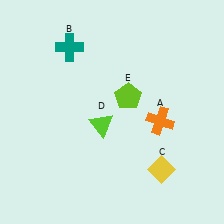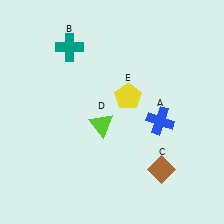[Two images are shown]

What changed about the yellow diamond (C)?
In Image 1, C is yellow. In Image 2, it changed to brown.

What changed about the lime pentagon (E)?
In Image 1, E is lime. In Image 2, it changed to yellow.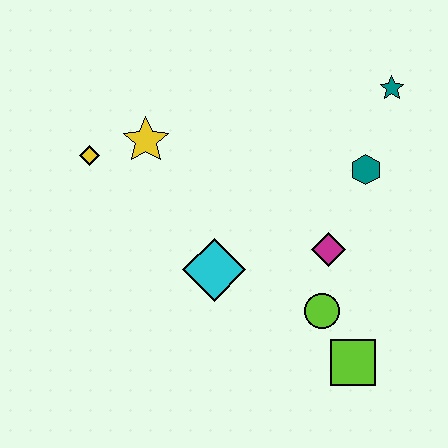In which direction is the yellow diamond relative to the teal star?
The yellow diamond is to the left of the teal star.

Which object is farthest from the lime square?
The yellow diamond is farthest from the lime square.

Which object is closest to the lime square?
The lime circle is closest to the lime square.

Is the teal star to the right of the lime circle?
Yes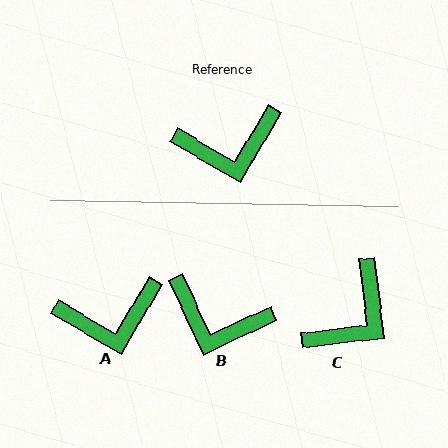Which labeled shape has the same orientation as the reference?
A.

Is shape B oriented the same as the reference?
No, it is off by about 34 degrees.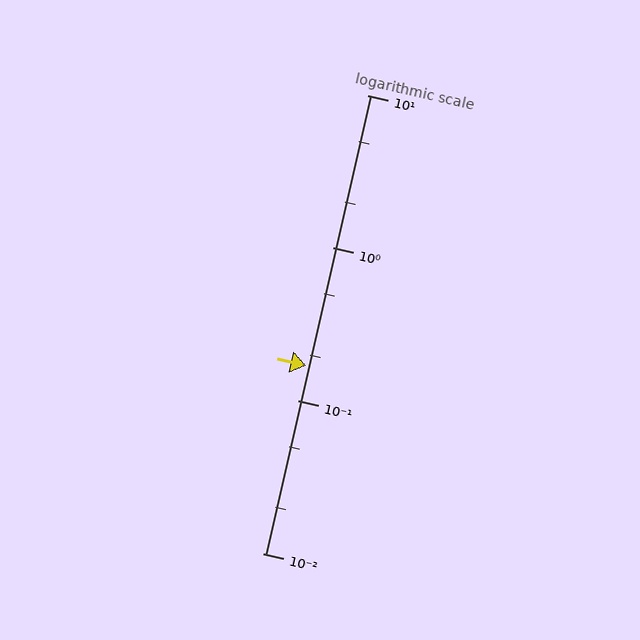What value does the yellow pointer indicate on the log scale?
The pointer indicates approximately 0.17.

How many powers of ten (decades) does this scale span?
The scale spans 3 decades, from 0.01 to 10.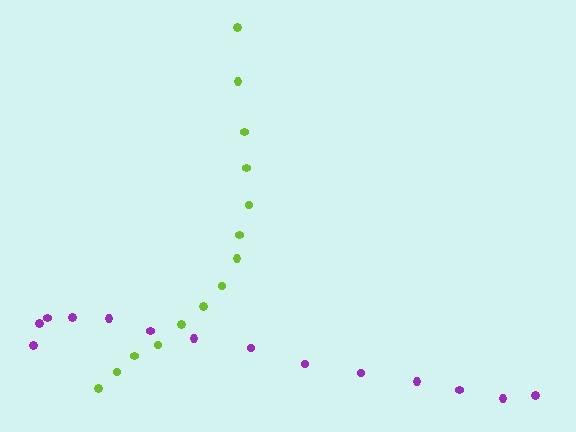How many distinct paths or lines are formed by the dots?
There are 2 distinct paths.